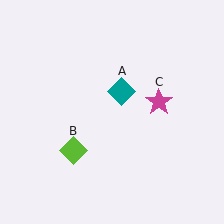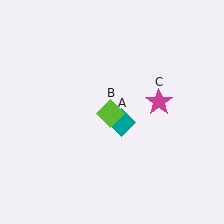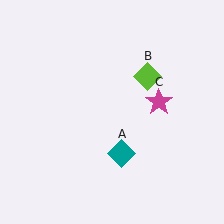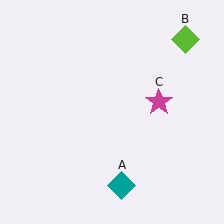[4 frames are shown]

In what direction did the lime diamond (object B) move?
The lime diamond (object B) moved up and to the right.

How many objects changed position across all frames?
2 objects changed position: teal diamond (object A), lime diamond (object B).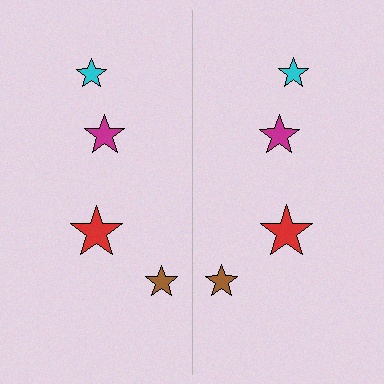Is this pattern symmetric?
Yes, this pattern has bilateral (reflection) symmetry.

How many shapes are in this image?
There are 8 shapes in this image.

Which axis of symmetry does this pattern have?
The pattern has a vertical axis of symmetry running through the center of the image.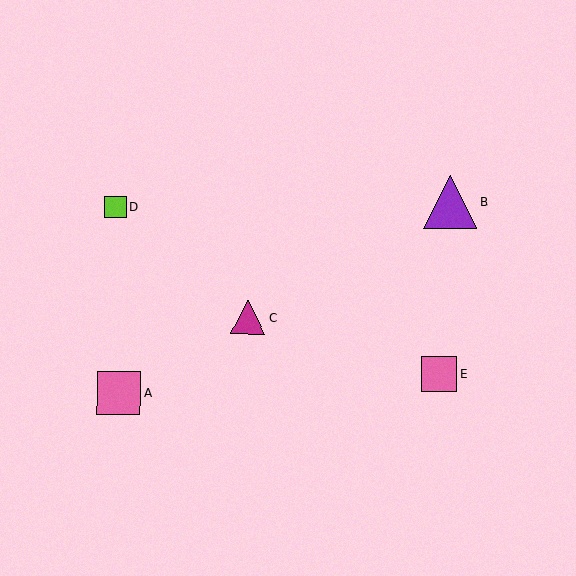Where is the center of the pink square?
The center of the pink square is at (439, 374).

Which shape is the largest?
The purple triangle (labeled B) is the largest.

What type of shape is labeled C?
Shape C is a magenta triangle.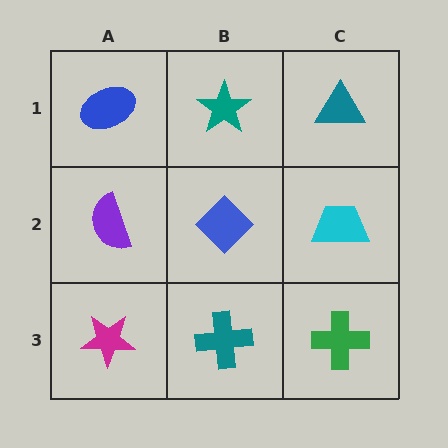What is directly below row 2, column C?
A green cross.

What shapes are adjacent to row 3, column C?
A cyan trapezoid (row 2, column C), a teal cross (row 3, column B).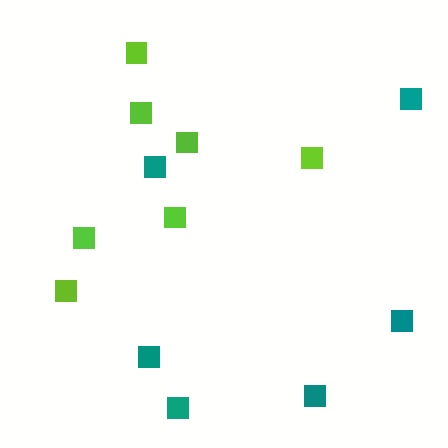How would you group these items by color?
There are 2 groups: one group of lime squares (7) and one group of teal squares (6).